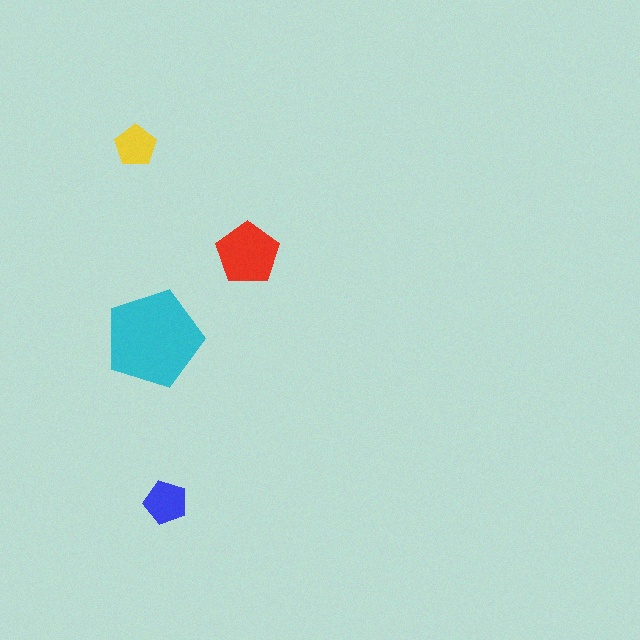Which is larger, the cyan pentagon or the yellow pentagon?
The cyan one.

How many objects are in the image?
There are 4 objects in the image.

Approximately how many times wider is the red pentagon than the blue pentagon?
About 1.5 times wider.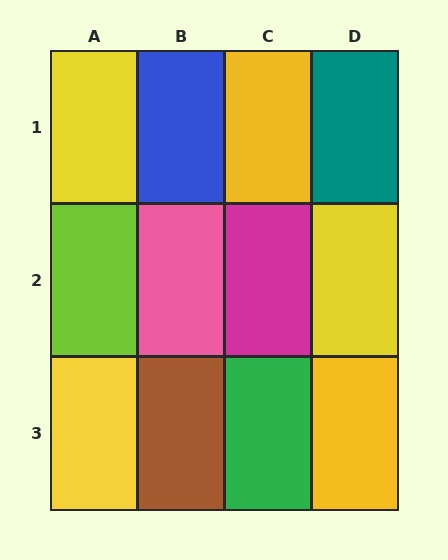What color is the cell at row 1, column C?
Yellow.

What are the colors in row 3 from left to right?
Yellow, brown, green, yellow.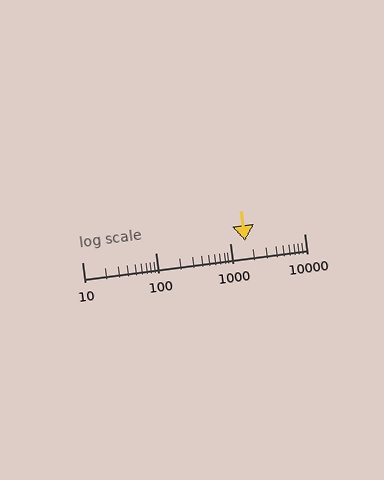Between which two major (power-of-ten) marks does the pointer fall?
The pointer is between 1000 and 10000.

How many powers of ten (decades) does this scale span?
The scale spans 3 decades, from 10 to 10000.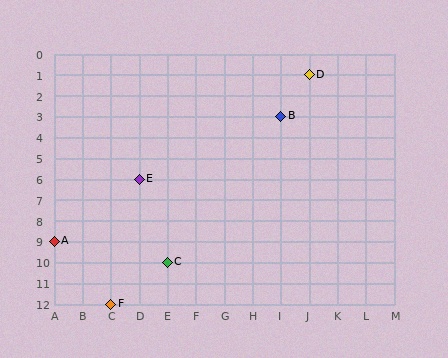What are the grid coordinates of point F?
Point F is at grid coordinates (C, 12).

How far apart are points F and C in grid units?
Points F and C are 2 columns and 2 rows apart (about 2.8 grid units diagonally).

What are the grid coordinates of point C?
Point C is at grid coordinates (E, 10).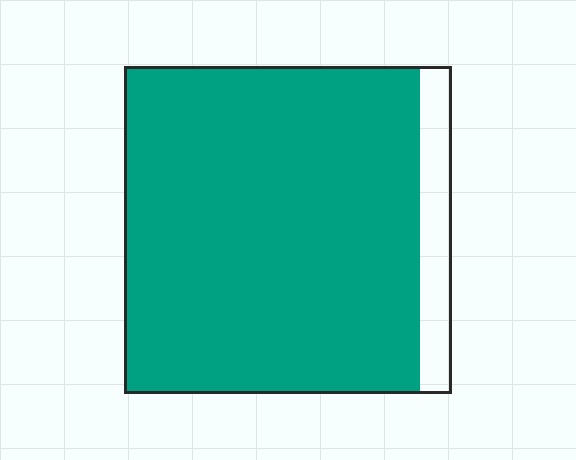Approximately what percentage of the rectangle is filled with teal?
Approximately 90%.